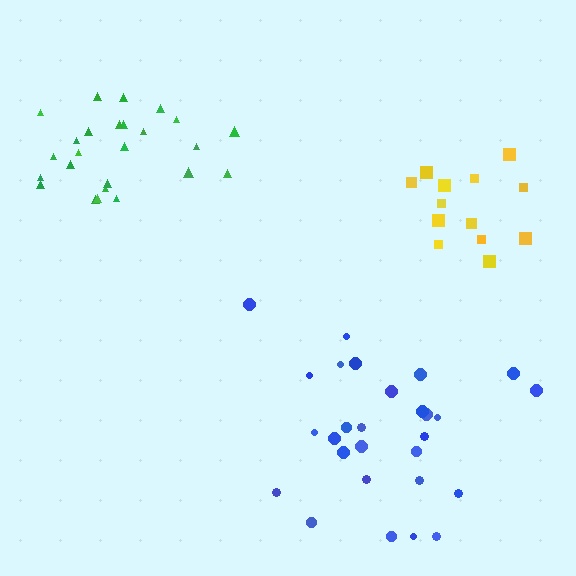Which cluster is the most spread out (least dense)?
Blue.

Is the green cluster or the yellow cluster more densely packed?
Green.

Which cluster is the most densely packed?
Green.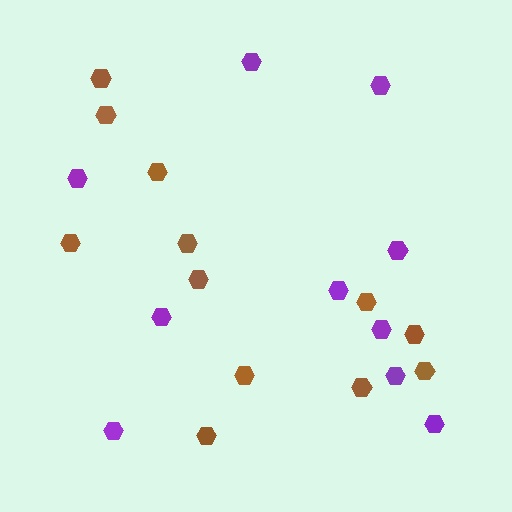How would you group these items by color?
There are 2 groups: one group of brown hexagons (12) and one group of purple hexagons (10).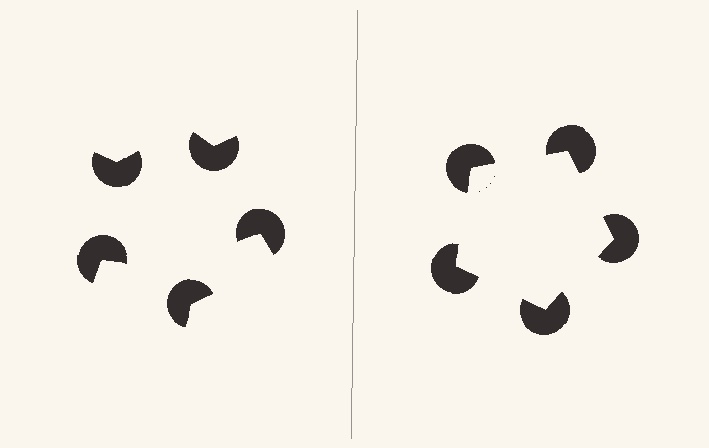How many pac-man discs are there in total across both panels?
10 — 5 on each side.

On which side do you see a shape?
An illusory pentagon appears on the right side. On the left side the wedge cuts are rotated, so no coherent shape forms.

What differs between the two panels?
The pac-man discs are positioned identically on both sides; only the wedge orientations differ. On the right they align to a pentagon; on the left they are misaligned.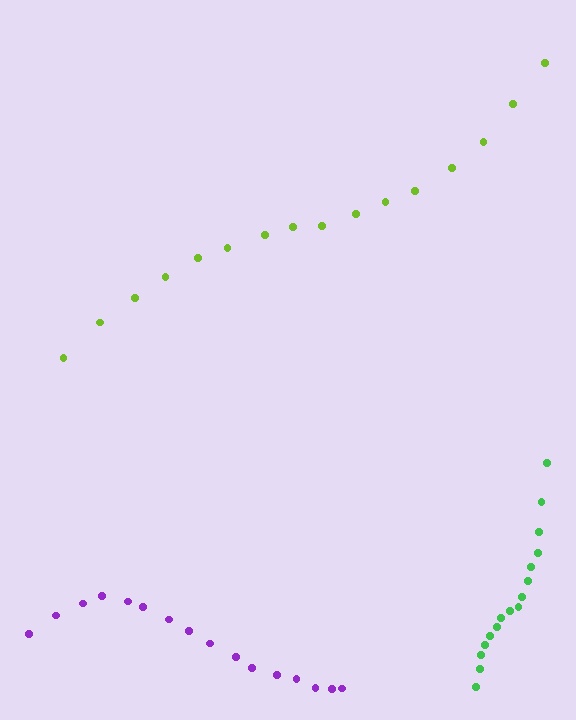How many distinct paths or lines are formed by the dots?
There are 3 distinct paths.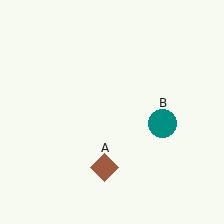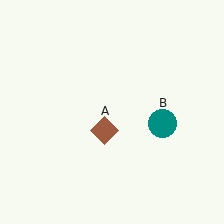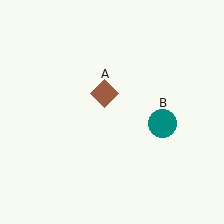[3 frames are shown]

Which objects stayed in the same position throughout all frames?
Teal circle (object B) remained stationary.